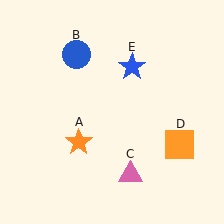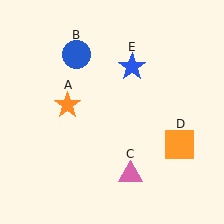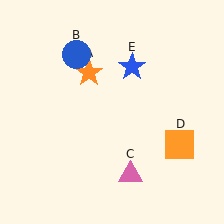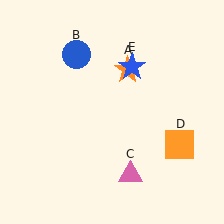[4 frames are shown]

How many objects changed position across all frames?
1 object changed position: orange star (object A).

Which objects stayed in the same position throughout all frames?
Blue circle (object B) and pink triangle (object C) and orange square (object D) and blue star (object E) remained stationary.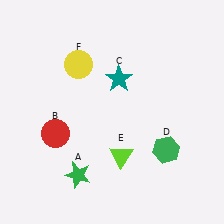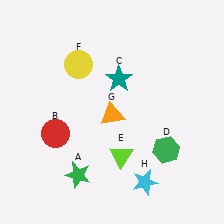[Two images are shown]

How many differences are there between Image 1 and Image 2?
There are 2 differences between the two images.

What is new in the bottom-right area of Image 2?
A cyan star (H) was added in the bottom-right area of Image 2.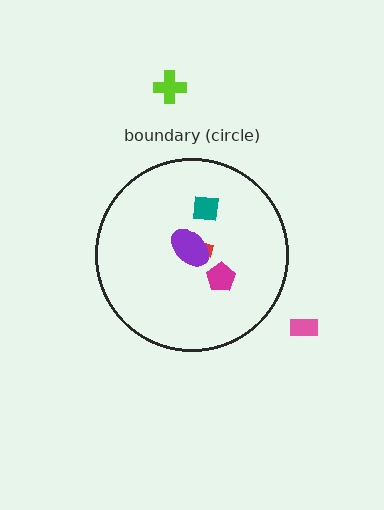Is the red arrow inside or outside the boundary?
Inside.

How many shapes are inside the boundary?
4 inside, 2 outside.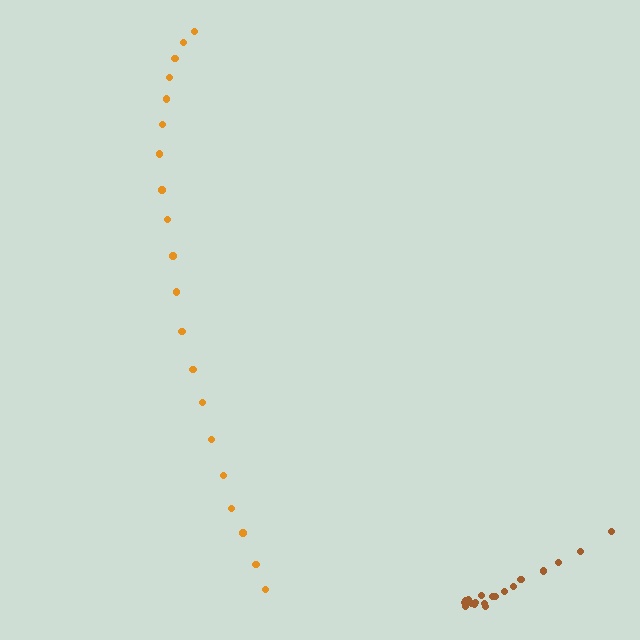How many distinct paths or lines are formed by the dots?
There are 2 distinct paths.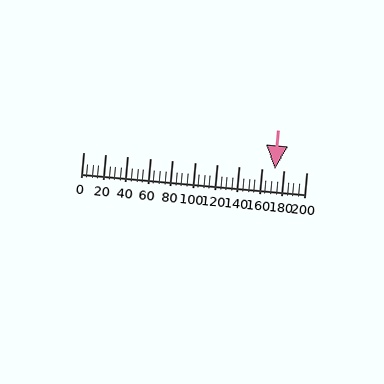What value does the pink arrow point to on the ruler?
The pink arrow points to approximately 172.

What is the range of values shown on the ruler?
The ruler shows values from 0 to 200.